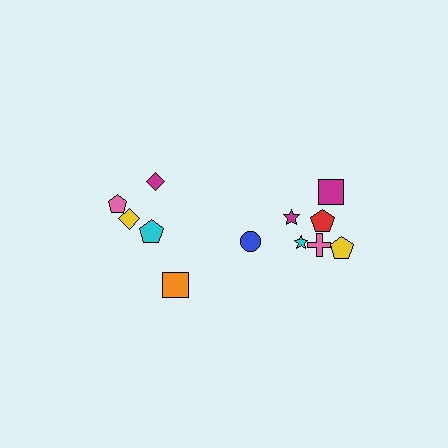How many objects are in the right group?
There are 7 objects.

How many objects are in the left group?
There are 5 objects.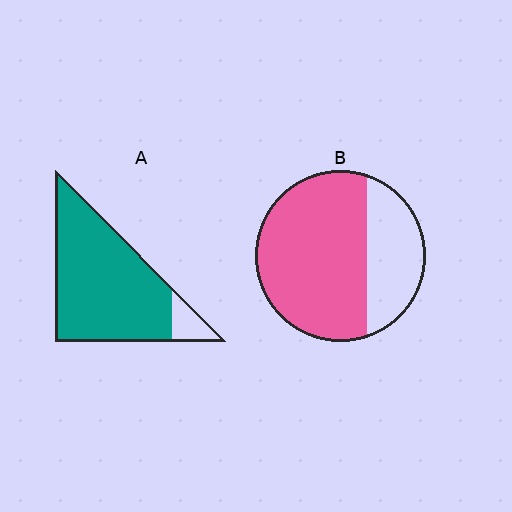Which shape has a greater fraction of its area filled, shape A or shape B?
Shape A.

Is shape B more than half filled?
Yes.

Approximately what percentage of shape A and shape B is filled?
A is approximately 90% and B is approximately 70%.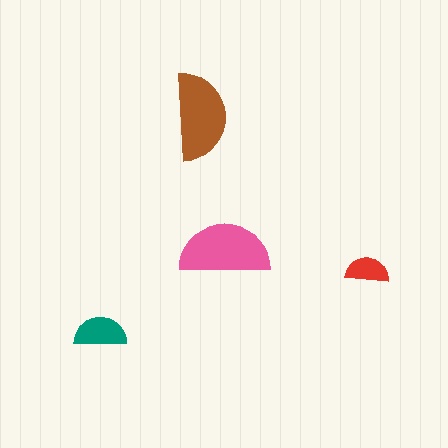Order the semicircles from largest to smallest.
the pink one, the brown one, the teal one, the red one.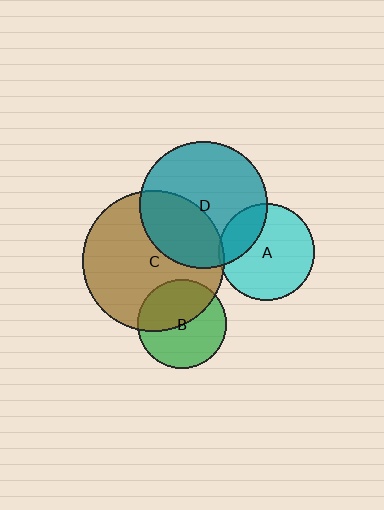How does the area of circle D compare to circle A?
Approximately 1.7 times.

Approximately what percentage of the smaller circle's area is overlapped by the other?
Approximately 25%.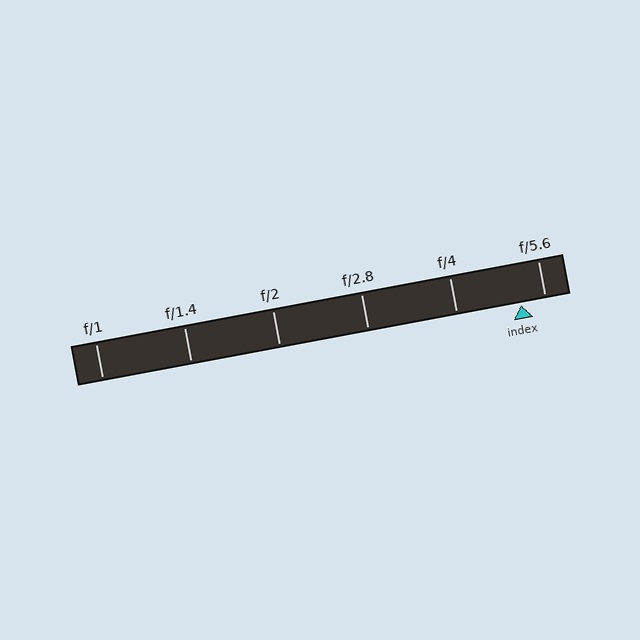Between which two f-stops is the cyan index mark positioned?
The index mark is between f/4 and f/5.6.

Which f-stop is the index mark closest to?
The index mark is closest to f/5.6.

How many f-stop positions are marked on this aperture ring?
There are 6 f-stop positions marked.